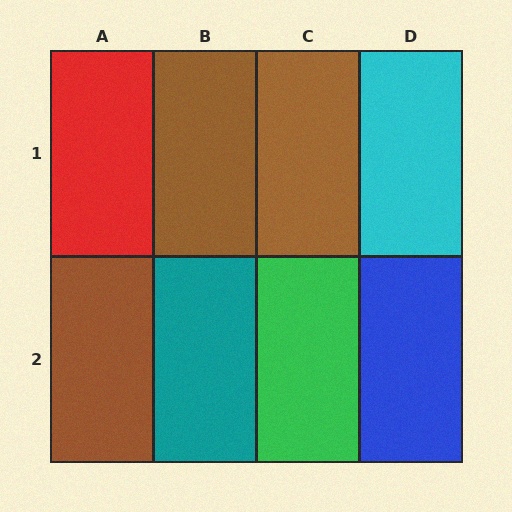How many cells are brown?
3 cells are brown.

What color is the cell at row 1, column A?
Red.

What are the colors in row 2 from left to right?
Brown, teal, green, blue.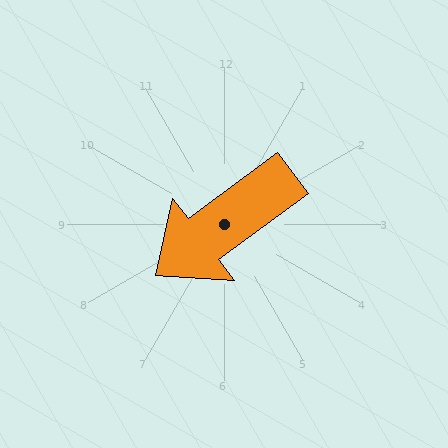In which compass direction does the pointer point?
Southwest.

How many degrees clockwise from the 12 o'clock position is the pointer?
Approximately 233 degrees.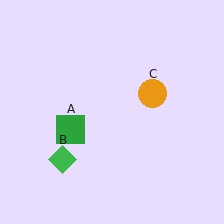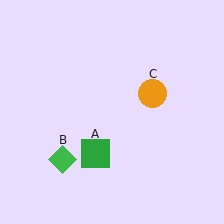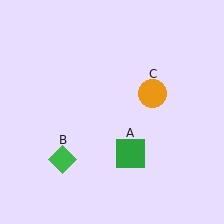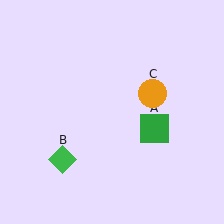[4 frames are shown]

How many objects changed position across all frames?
1 object changed position: green square (object A).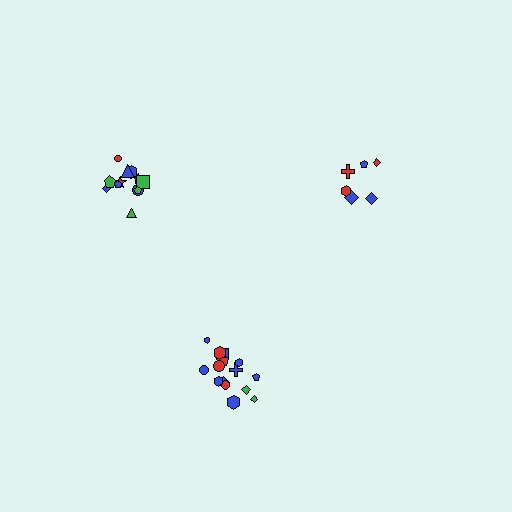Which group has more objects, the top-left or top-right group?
The top-left group.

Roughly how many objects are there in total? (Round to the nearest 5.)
Roughly 35 objects in total.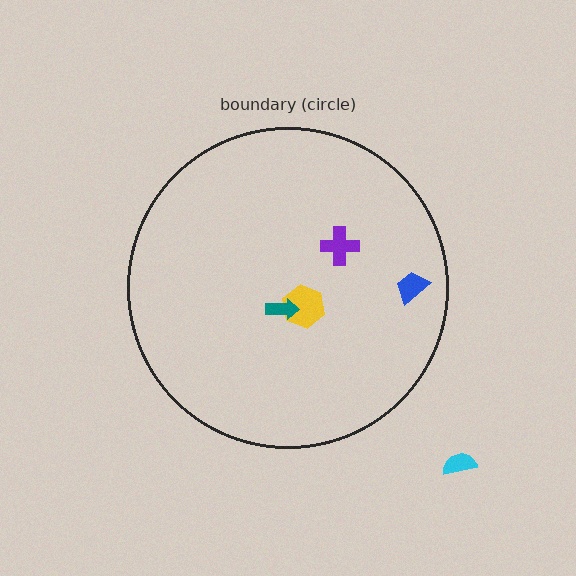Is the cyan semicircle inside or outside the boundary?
Outside.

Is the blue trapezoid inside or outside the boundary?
Inside.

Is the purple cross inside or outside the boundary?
Inside.